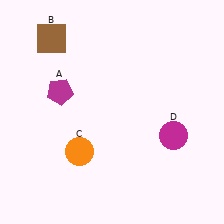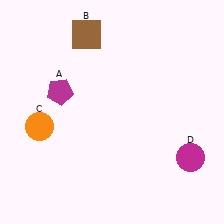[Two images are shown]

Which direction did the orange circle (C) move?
The orange circle (C) moved left.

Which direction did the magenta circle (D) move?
The magenta circle (D) moved down.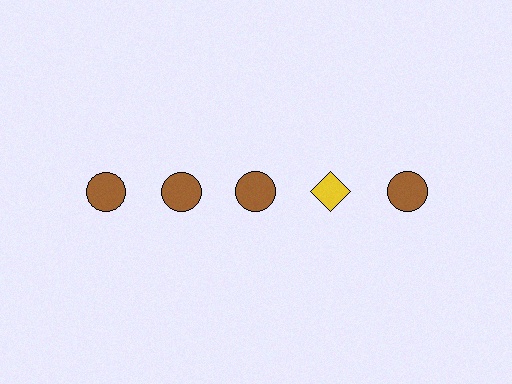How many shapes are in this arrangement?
There are 5 shapes arranged in a grid pattern.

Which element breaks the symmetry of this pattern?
The yellow diamond in the top row, second from right column breaks the symmetry. All other shapes are brown circles.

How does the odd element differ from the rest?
It differs in both color (yellow instead of brown) and shape (diamond instead of circle).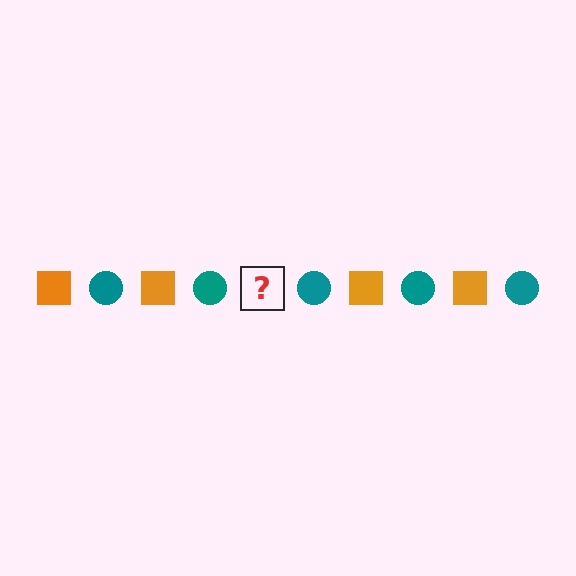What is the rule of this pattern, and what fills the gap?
The rule is that the pattern alternates between orange square and teal circle. The gap should be filled with an orange square.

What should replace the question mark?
The question mark should be replaced with an orange square.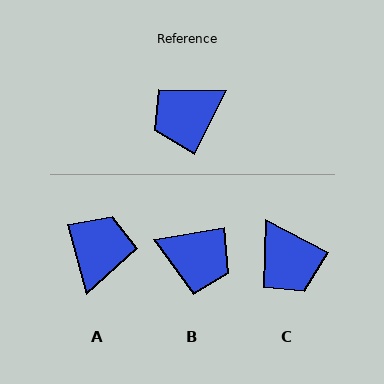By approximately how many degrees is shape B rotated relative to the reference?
Approximately 126 degrees counter-clockwise.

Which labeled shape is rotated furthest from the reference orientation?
A, about 137 degrees away.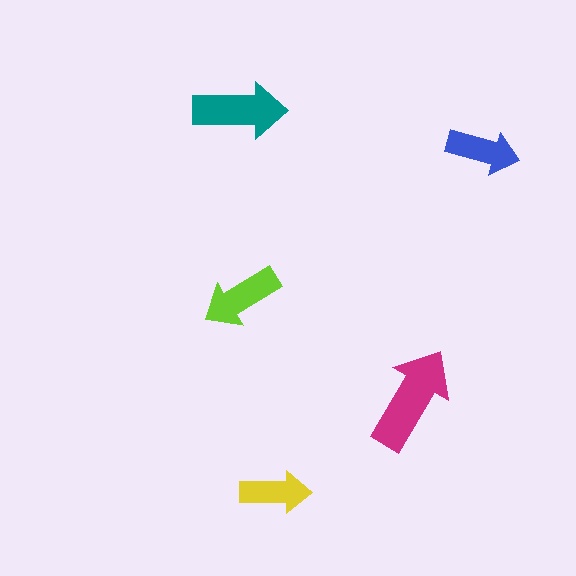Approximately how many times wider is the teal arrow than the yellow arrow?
About 1.5 times wider.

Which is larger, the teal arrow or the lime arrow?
The teal one.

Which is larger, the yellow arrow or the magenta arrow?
The magenta one.